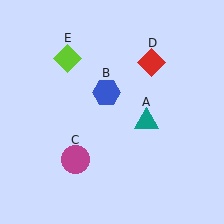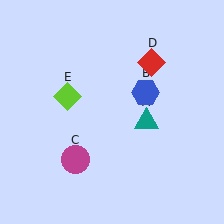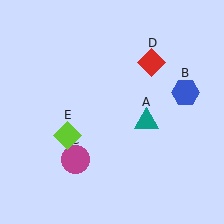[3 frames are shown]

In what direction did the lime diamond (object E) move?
The lime diamond (object E) moved down.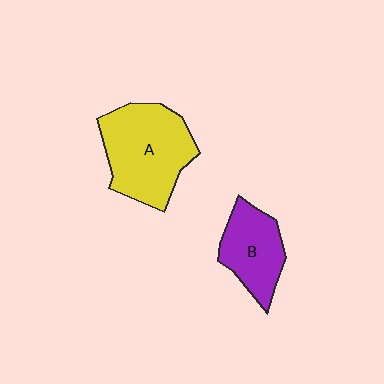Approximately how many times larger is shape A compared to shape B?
Approximately 1.6 times.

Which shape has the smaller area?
Shape B (purple).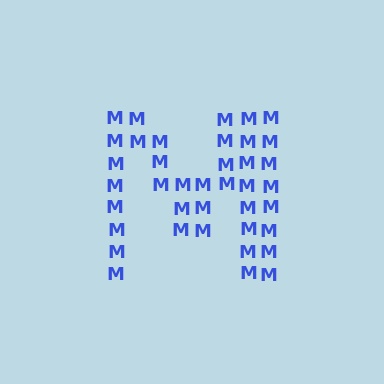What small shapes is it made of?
It is made of small letter M's.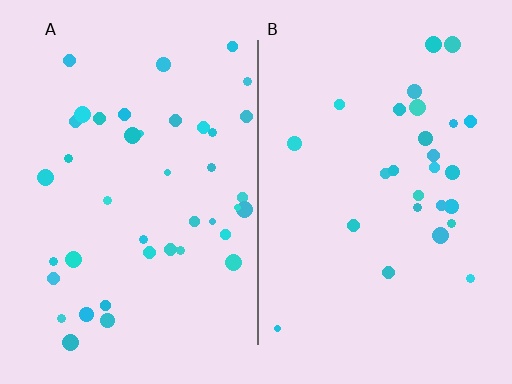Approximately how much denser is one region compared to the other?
Approximately 1.5× — region A over region B.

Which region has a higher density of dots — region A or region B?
A (the left).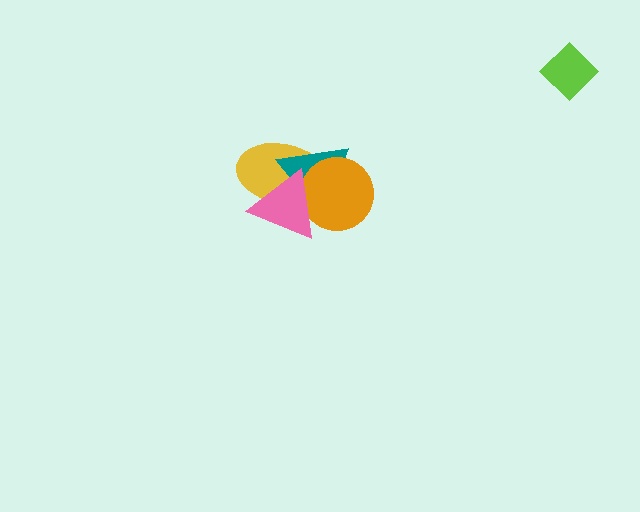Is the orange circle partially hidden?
Yes, it is partially covered by another shape.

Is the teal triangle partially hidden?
Yes, it is partially covered by another shape.